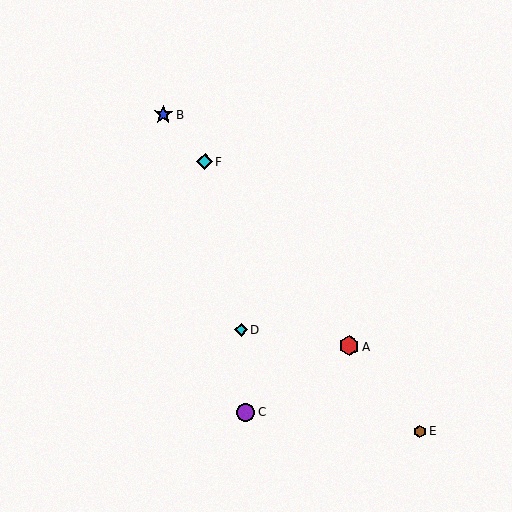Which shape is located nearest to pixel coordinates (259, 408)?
The purple circle (labeled C) at (246, 412) is nearest to that location.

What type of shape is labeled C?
Shape C is a purple circle.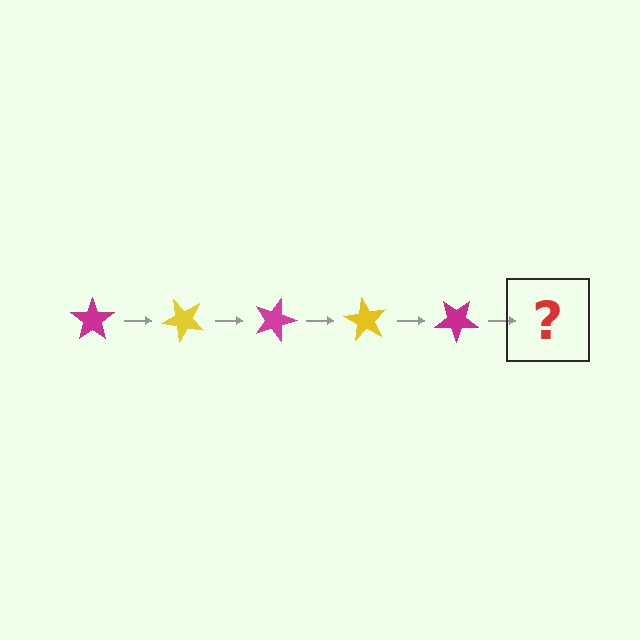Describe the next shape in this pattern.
It should be a yellow star, rotated 225 degrees from the start.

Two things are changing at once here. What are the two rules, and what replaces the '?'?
The two rules are that it rotates 45 degrees each step and the color cycles through magenta and yellow. The '?' should be a yellow star, rotated 225 degrees from the start.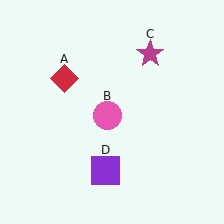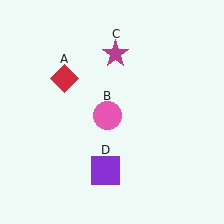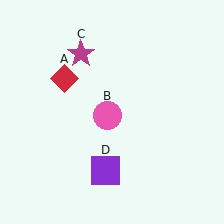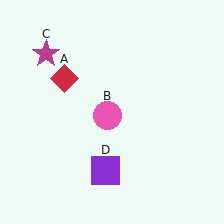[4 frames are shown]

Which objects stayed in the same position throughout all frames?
Red diamond (object A) and pink circle (object B) and purple square (object D) remained stationary.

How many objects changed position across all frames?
1 object changed position: magenta star (object C).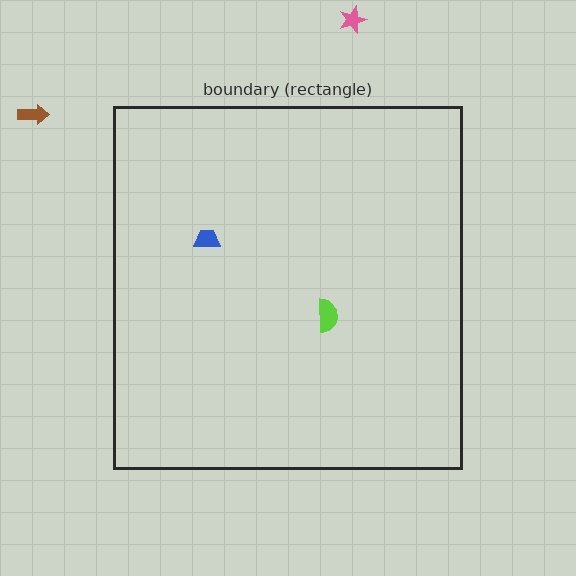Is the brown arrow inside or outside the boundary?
Outside.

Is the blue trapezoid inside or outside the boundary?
Inside.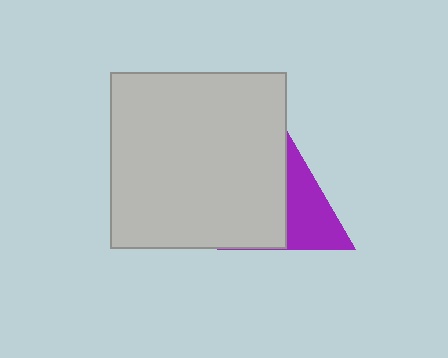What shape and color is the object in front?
The object in front is a light gray square.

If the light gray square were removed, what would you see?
You would see the complete purple triangle.